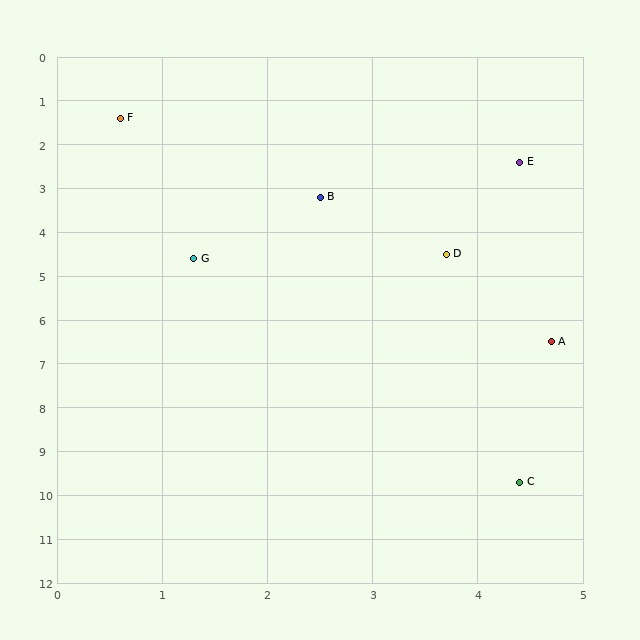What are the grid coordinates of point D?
Point D is at approximately (3.7, 4.5).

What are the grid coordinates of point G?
Point G is at approximately (1.3, 4.6).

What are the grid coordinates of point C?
Point C is at approximately (4.4, 9.7).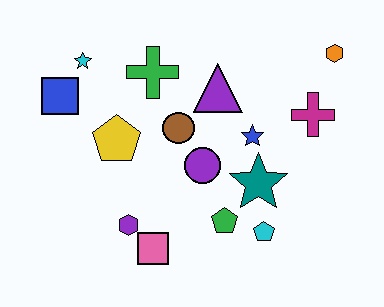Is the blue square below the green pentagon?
No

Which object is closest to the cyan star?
The blue square is closest to the cyan star.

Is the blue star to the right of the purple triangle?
Yes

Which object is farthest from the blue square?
The orange hexagon is farthest from the blue square.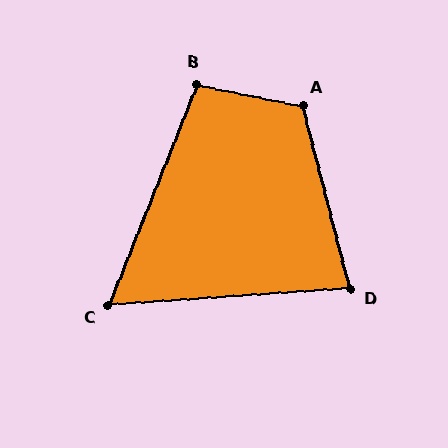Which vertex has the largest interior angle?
A, at approximately 116 degrees.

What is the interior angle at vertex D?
Approximately 79 degrees (acute).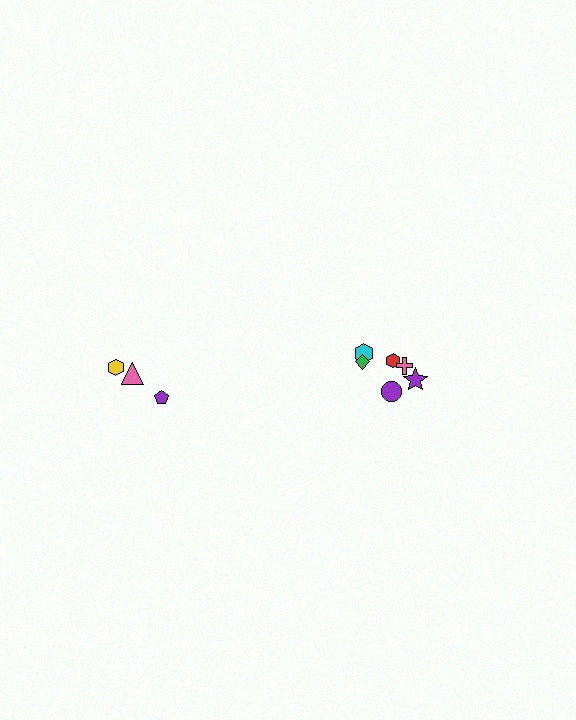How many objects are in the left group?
There are 3 objects.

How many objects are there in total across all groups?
There are 9 objects.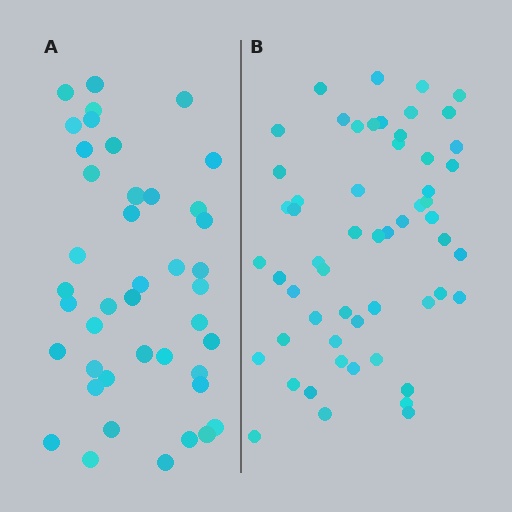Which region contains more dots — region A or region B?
Region B (the right region) has more dots.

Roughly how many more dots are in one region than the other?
Region B has approximately 15 more dots than region A.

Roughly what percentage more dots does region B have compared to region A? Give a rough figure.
About 35% more.